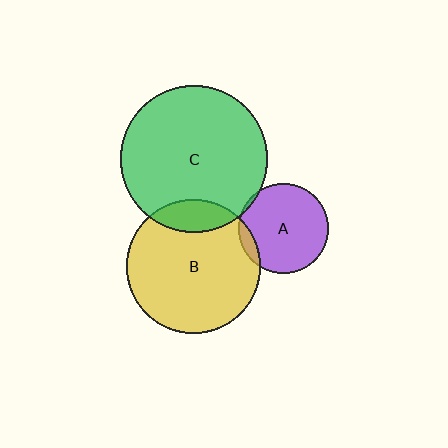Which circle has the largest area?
Circle C (green).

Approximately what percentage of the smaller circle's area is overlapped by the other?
Approximately 15%.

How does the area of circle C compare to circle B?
Approximately 1.2 times.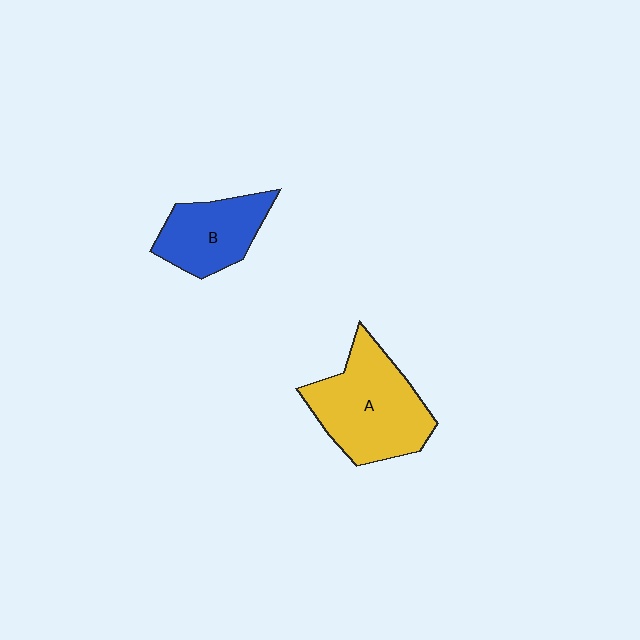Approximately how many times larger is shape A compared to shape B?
Approximately 1.6 times.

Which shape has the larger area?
Shape A (yellow).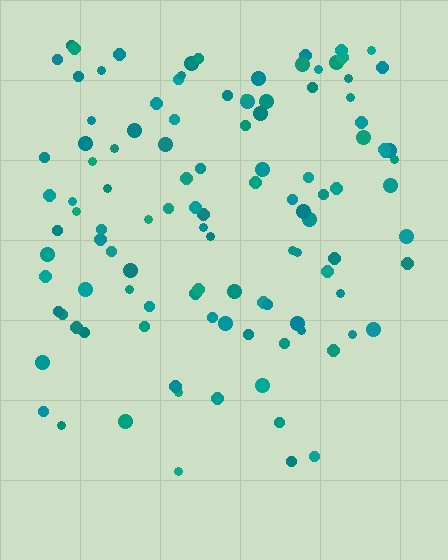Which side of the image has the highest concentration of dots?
The top.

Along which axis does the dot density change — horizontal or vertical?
Vertical.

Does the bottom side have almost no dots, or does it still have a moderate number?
Still a moderate number, just noticeably fewer than the top.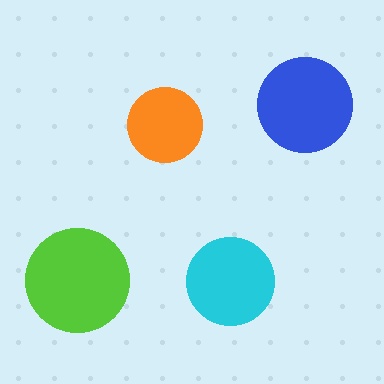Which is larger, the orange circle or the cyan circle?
The cyan one.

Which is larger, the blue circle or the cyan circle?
The blue one.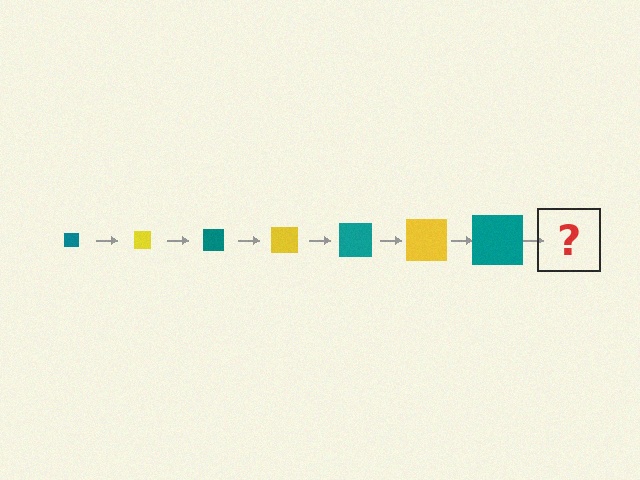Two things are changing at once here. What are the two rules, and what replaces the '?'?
The two rules are that the square grows larger each step and the color cycles through teal and yellow. The '?' should be a yellow square, larger than the previous one.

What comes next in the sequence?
The next element should be a yellow square, larger than the previous one.